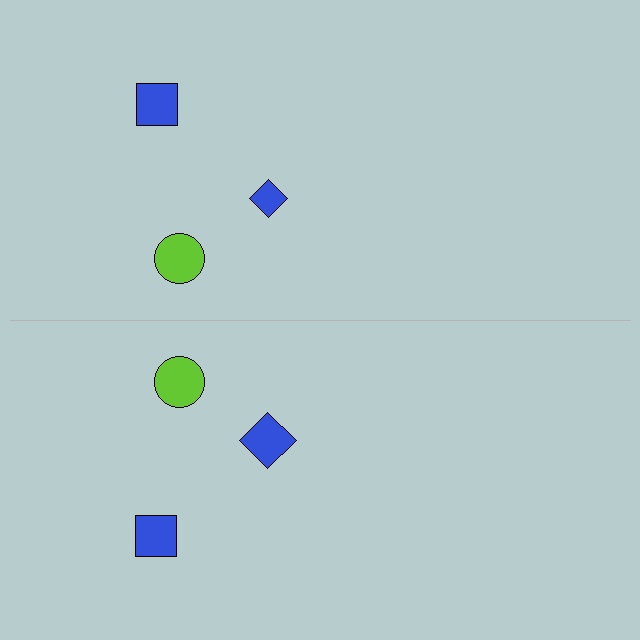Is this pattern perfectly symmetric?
No, the pattern is not perfectly symmetric. The blue diamond on the bottom side has a different size than its mirror counterpart.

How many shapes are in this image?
There are 6 shapes in this image.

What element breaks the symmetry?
The blue diamond on the bottom side has a different size than its mirror counterpart.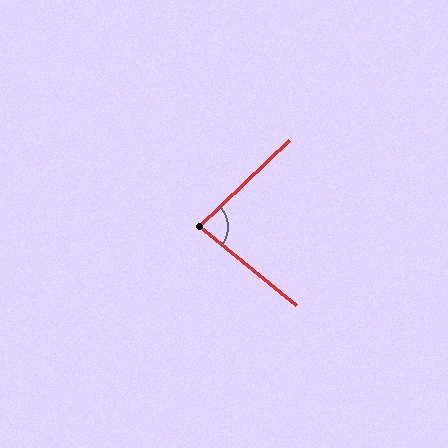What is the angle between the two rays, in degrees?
Approximately 83 degrees.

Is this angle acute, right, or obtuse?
It is acute.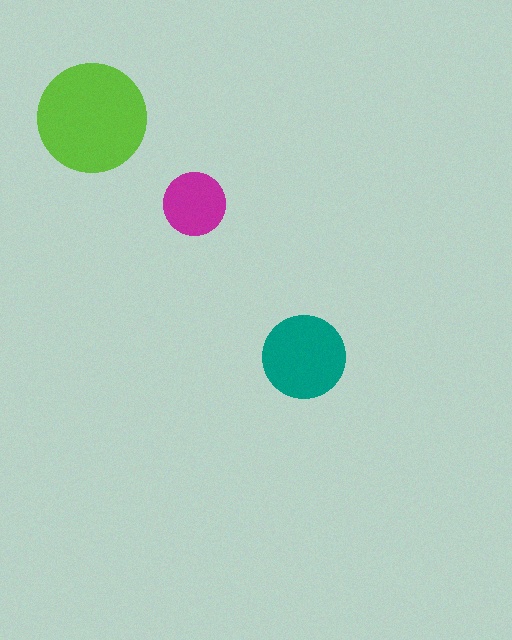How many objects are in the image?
There are 3 objects in the image.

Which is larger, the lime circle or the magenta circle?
The lime one.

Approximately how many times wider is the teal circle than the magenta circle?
About 1.5 times wider.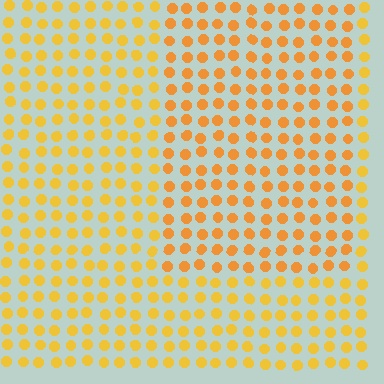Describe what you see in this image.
The image is filled with small yellow elements in a uniform arrangement. A rectangle-shaped region is visible where the elements are tinted to a slightly different hue, forming a subtle color boundary.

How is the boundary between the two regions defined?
The boundary is defined purely by a slight shift in hue (about 16 degrees). Spacing, size, and orientation are identical on both sides.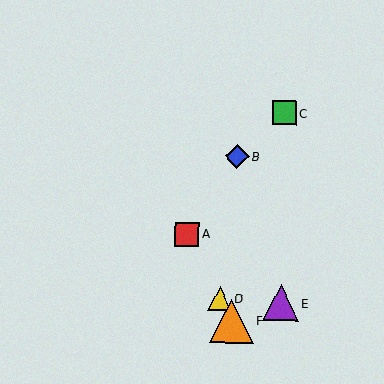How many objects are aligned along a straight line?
3 objects (A, D, F) are aligned along a straight line.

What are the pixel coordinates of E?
Object E is at (281, 303).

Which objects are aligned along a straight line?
Objects A, D, F are aligned along a straight line.